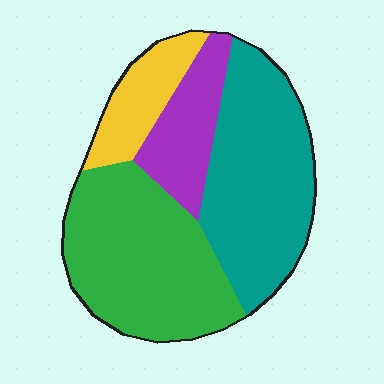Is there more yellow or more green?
Green.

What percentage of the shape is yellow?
Yellow takes up about one eighth (1/8) of the shape.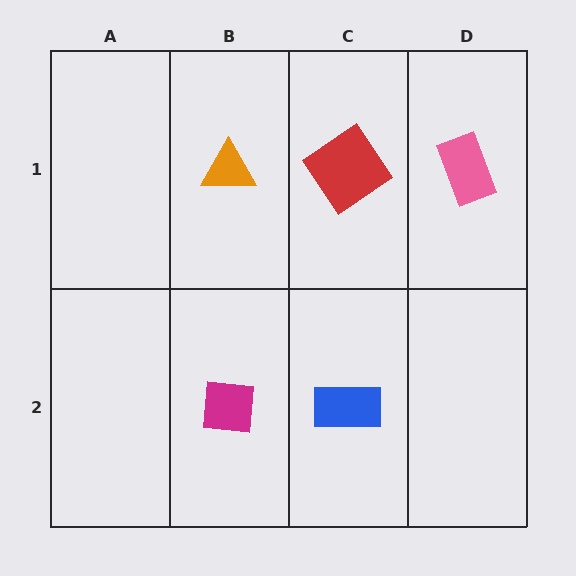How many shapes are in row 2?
2 shapes.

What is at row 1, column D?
A pink rectangle.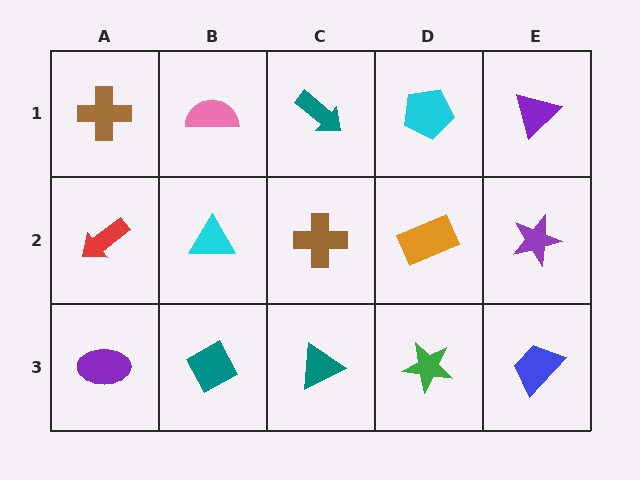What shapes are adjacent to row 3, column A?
A red arrow (row 2, column A), a teal diamond (row 3, column B).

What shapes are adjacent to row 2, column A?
A brown cross (row 1, column A), a purple ellipse (row 3, column A), a cyan triangle (row 2, column B).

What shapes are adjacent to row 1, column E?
A purple star (row 2, column E), a cyan pentagon (row 1, column D).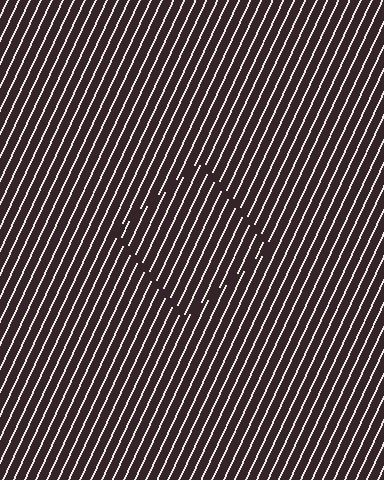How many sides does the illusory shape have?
4 sides — the line-ends trace a square.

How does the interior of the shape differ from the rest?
The interior of the shape contains the same grating, shifted by half a period — the contour is defined by the phase discontinuity where line-ends from the inner and outer gratings abut.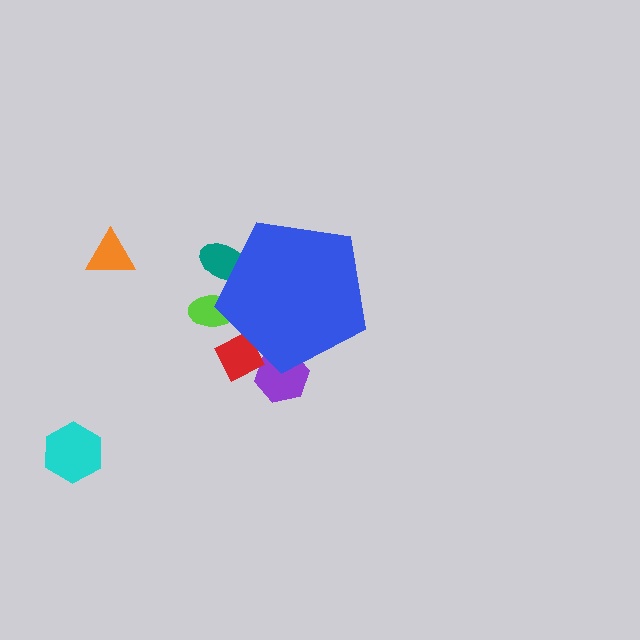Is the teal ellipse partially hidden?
Yes, the teal ellipse is partially hidden behind the blue pentagon.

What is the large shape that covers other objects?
A blue pentagon.